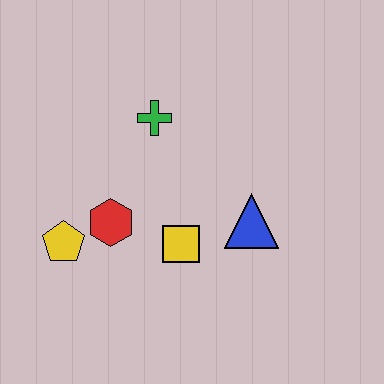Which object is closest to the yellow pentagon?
The red hexagon is closest to the yellow pentagon.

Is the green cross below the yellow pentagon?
No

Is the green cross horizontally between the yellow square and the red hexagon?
Yes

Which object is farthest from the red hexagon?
The blue triangle is farthest from the red hexagon.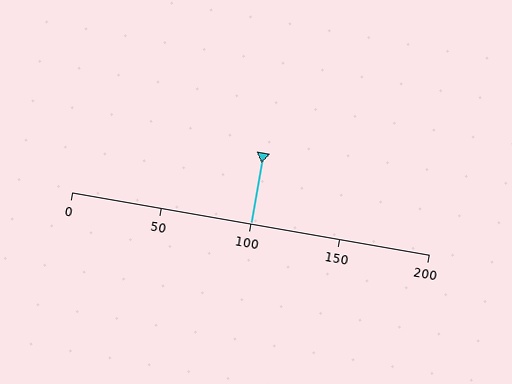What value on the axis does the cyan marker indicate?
The marker indicates approximately 100.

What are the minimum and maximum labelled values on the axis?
The axis runs from 0 to 200.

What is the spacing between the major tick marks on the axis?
The major ticks are spaced 50 apart.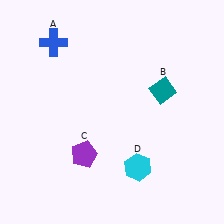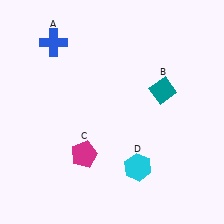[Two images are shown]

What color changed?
The pentagon (C) changed from purple in Image 1 to magenta in Image 2.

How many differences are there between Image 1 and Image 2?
There is 1 difference between the two images.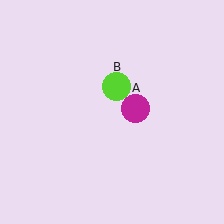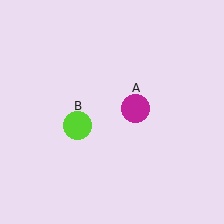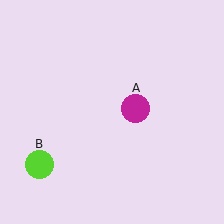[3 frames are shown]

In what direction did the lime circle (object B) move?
The lime circle (object B) moved down and to the left.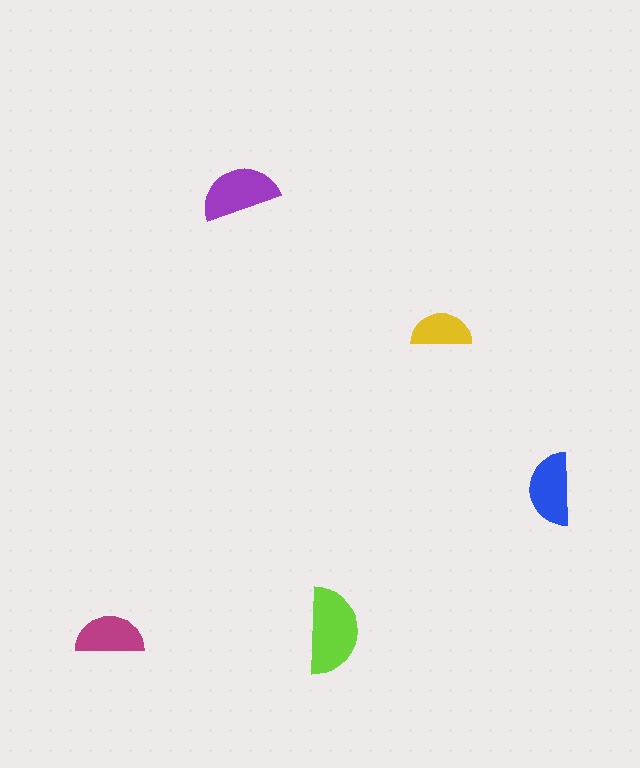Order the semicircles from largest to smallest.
the lime one, the purple one, the blue one, the magenta one, the yellow one.